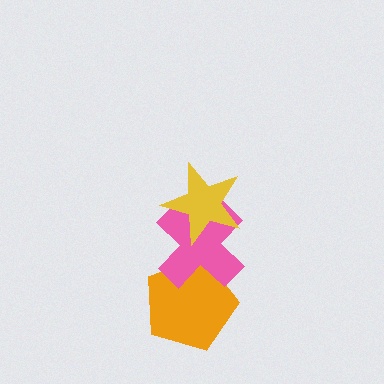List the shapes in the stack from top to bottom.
From top to bottom: the yellow star, the pink cross, the orange pentagon.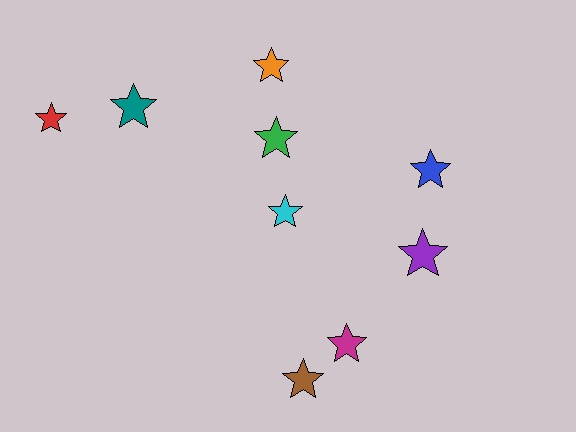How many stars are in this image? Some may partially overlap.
There are 9 stars.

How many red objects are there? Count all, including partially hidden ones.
There is 1 red object.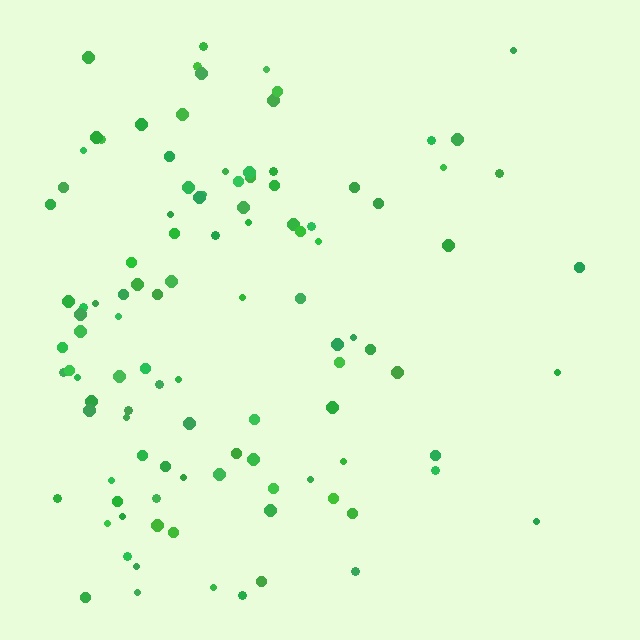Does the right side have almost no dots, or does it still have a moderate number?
Still a moderate number, just noticeably fewer than the left.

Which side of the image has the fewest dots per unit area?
The right.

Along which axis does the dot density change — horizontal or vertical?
Horizontal.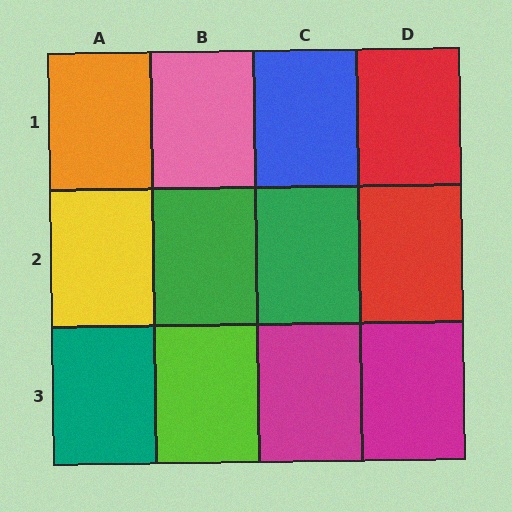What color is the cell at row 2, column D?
Red.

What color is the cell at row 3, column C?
Magenta.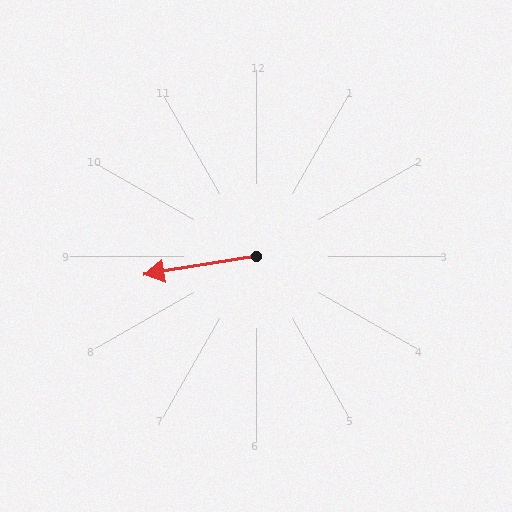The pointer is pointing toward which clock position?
Roughly 9 o'clock.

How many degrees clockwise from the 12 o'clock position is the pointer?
Approximately 261 degrees.